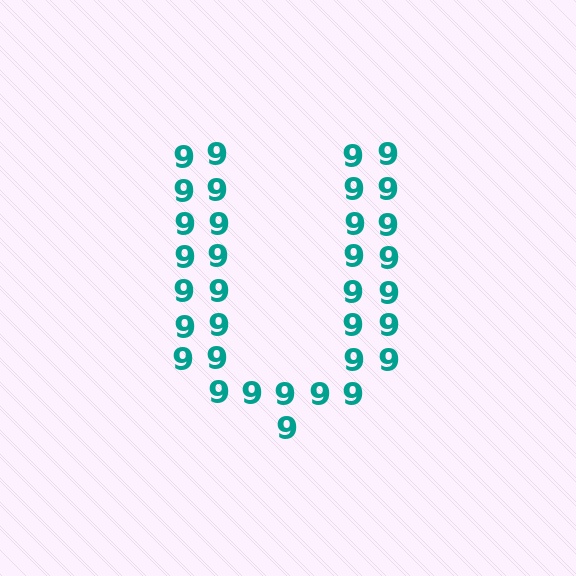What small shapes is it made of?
It is made of small digit 9's.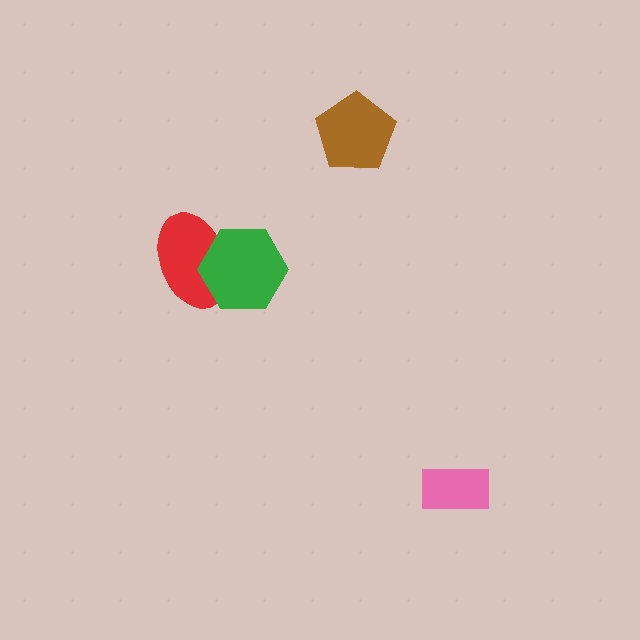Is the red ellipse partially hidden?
Yes, it is partially covered by another shape.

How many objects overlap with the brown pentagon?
0 objects overlap with the brown pentagon.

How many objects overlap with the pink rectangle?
0 objects overlap with the pink rectangle.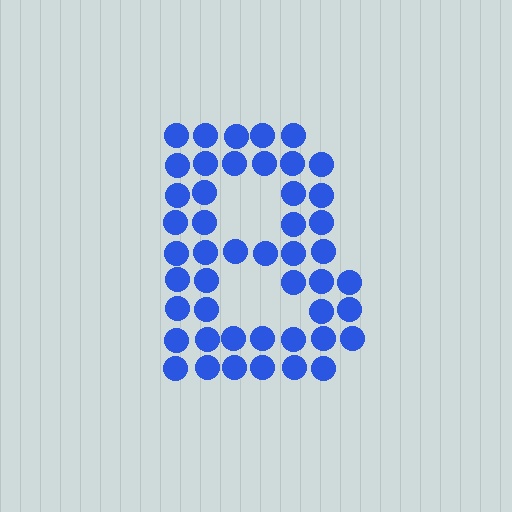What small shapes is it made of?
It is made of small circles.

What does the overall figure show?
The overall figure shows the letter B.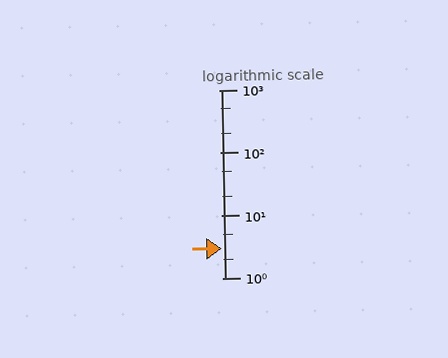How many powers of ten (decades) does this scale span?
The scale spans 3 decades, from 1 to 1000.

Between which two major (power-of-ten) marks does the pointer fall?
The pointer is between 1 and 10.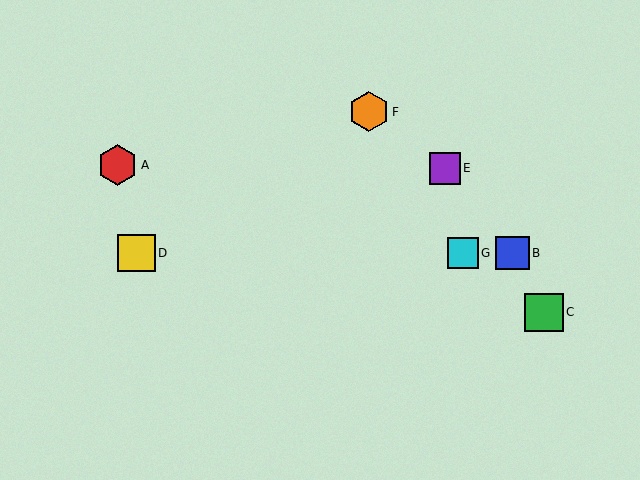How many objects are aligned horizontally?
3 objects (B, D, G) are aligned horizontally.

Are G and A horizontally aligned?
No, G is at y≈253 and A is at y≈165.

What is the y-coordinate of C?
Object C is at y≈312.